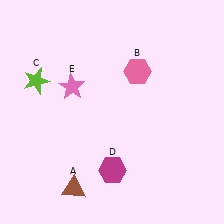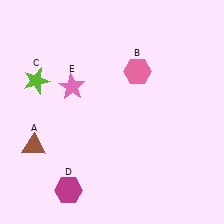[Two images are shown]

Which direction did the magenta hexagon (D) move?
The magenta hexagon (D) moved left.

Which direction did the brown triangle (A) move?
The brown triangle (A) moved up.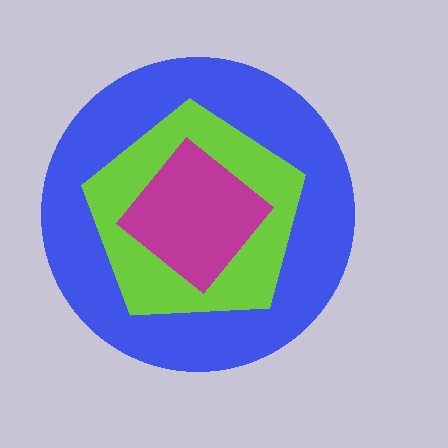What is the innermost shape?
The magenta diamond.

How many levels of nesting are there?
3.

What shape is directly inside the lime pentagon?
The magenta diamond.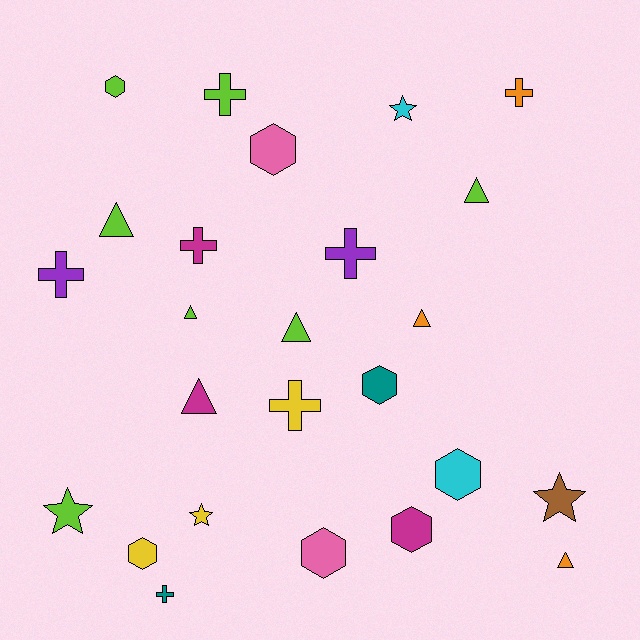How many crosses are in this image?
There are 7 crosses.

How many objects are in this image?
There are 25 objects.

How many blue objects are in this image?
There are no blue objects.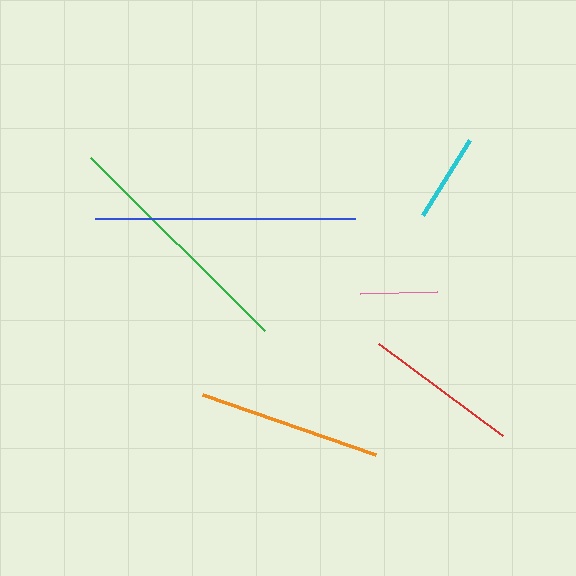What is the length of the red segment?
The red segment is approximately 154 pixels long.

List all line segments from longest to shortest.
From longest to shortest: blue, green, orange, red, cyan, pink.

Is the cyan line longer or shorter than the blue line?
The blue line is longer than the cyan line.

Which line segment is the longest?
The blue line is the longest at approximately 260 pixels.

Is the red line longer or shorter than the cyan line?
The red line is longer than the cyan line.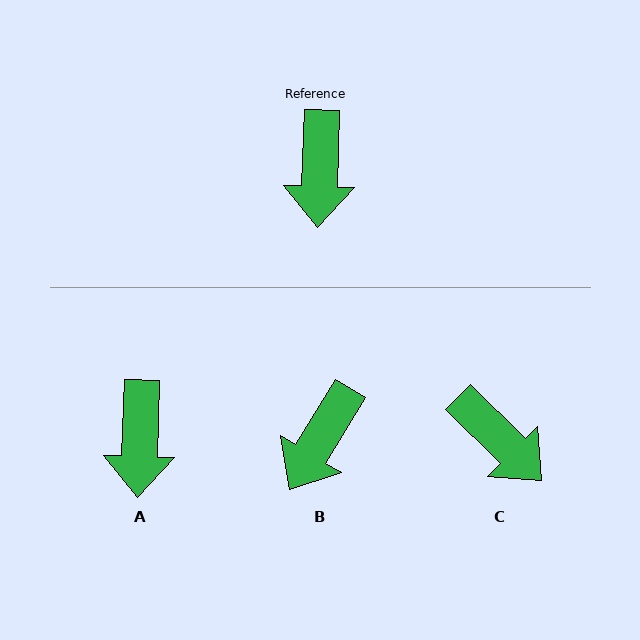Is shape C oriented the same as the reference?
No, it is off by about 47 degrees.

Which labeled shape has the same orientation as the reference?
A.